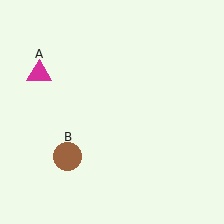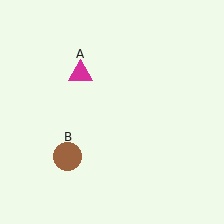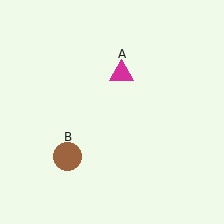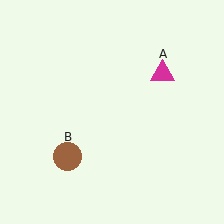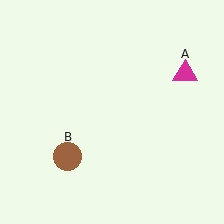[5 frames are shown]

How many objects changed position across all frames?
1 object changed position: magenta triangle (object A).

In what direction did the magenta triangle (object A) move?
The magenta triangle (object A) moved right.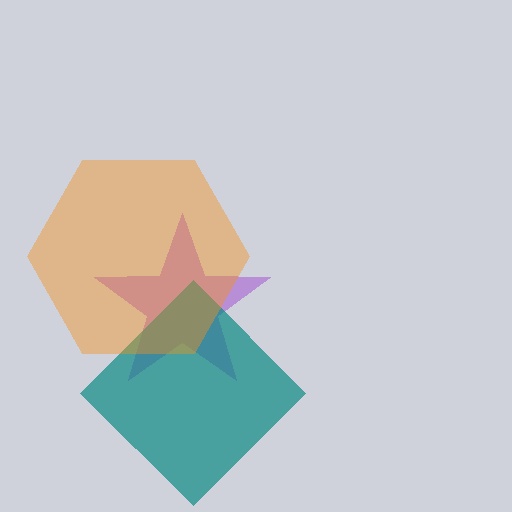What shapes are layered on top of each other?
The layered shapes are: a purple star, a teal diamond, an orange hexagon.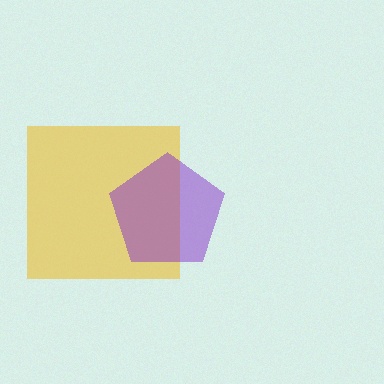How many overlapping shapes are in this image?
There are 2 overlapping shapes in the image.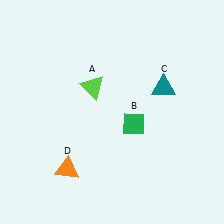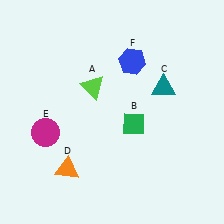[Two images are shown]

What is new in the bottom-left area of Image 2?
A magenta circle (E) was added in the bottom-left area of Image 2.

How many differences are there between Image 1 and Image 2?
There are 2 differences between the two images.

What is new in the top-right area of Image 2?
A blue hexagon (F) was added in the top-right area of Image 2.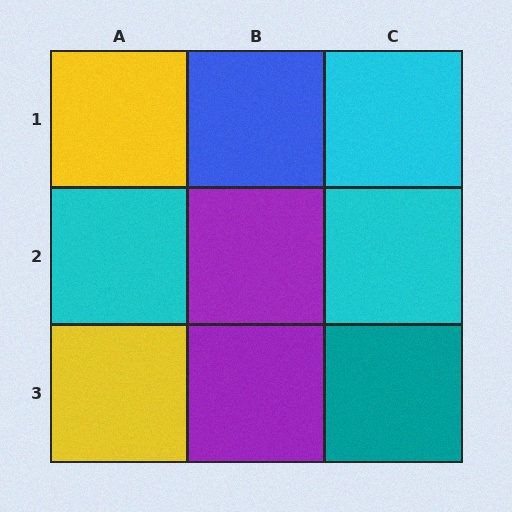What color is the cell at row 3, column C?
Teal.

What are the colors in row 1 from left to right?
Yellow, blue, cyan.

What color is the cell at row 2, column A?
Cyan.